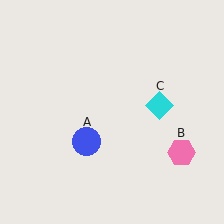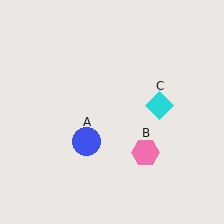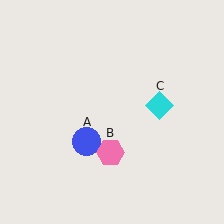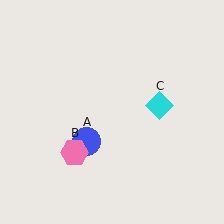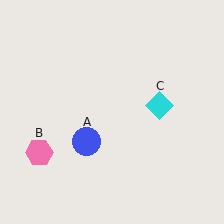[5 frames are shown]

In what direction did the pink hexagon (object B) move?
The pink hexagon (object B) moved left.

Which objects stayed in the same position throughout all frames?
Blue circle (object A) and cyan diamond (object C) remained stationary.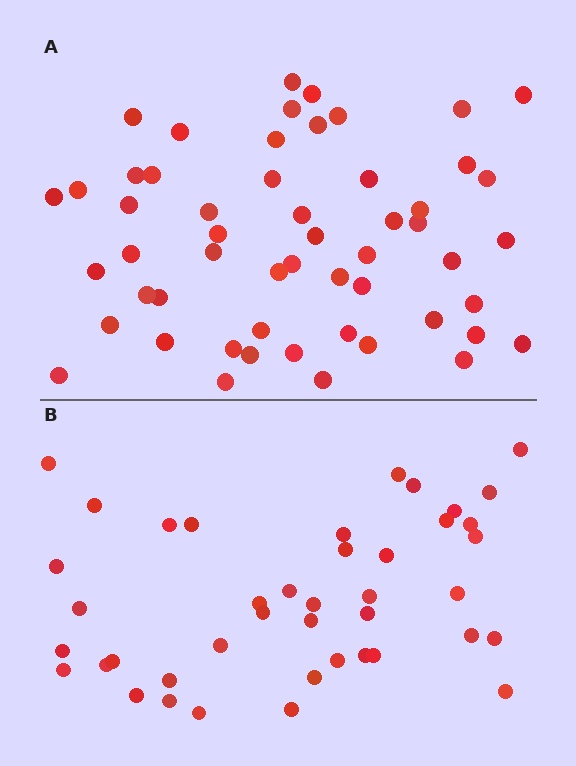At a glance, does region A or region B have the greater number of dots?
Region A (the top region) has more dots.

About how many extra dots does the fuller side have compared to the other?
Region A has roughly 12 or so more dots than region B.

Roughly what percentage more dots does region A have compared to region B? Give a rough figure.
About 30% more.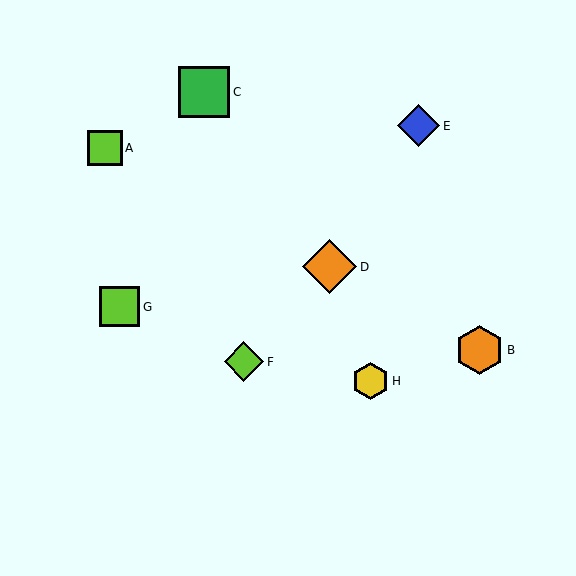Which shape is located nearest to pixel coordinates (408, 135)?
The blue diamond (labeled E) at (419, 126) is nearest to that location.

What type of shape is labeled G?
Shape G is a lime square.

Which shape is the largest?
The orange diamond (labeled D) is the largest.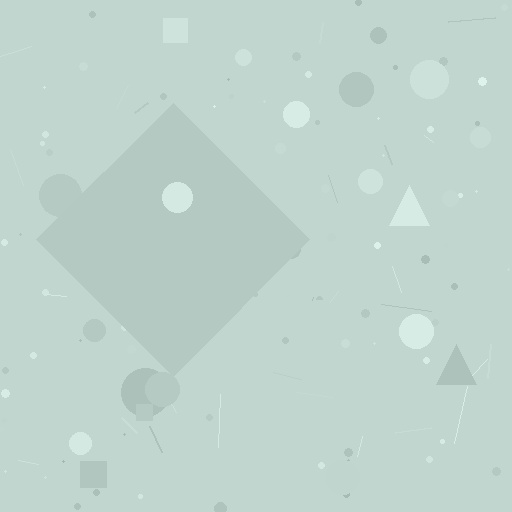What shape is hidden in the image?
A diamond is hidden in the image.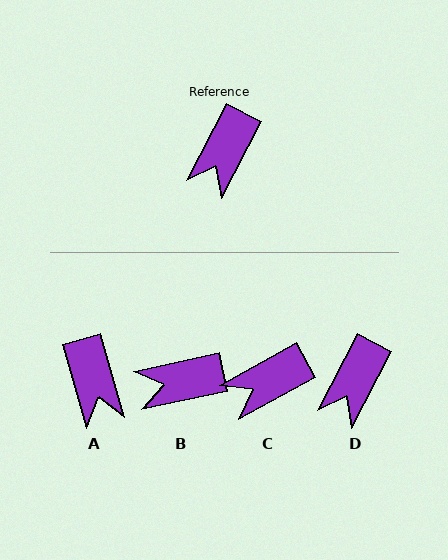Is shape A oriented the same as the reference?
No, it is off by about 43 degrees.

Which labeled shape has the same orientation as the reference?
D.